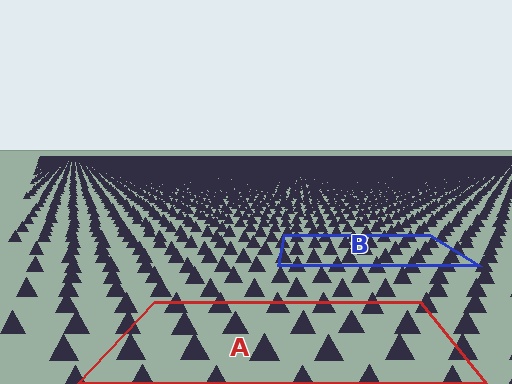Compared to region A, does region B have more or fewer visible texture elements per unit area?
Region B has more texture elements per unit area — they are packed more densely because it is farther away.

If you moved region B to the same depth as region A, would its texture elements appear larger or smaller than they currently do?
They would appear larger. At a closer depth, the same texture elements are projected at a bigger on-screen size.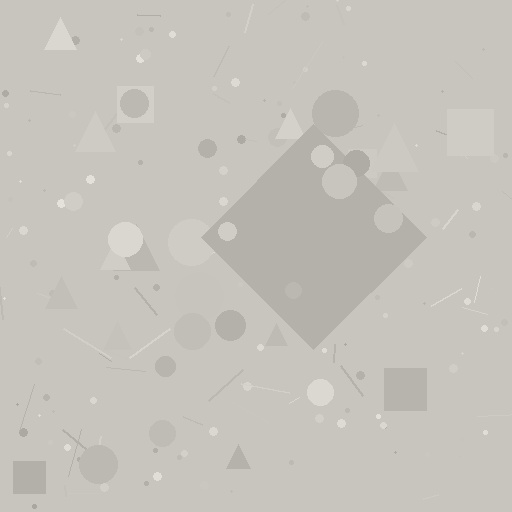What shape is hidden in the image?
A diamond is hidden in the image.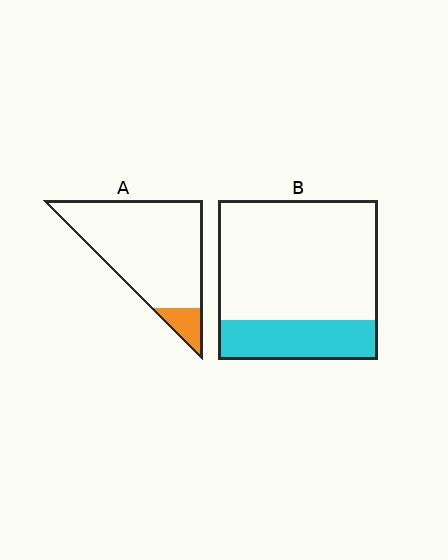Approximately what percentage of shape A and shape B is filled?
A is approximately 10% and B is approximately 25%.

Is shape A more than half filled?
No.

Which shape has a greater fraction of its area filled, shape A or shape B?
Shape B.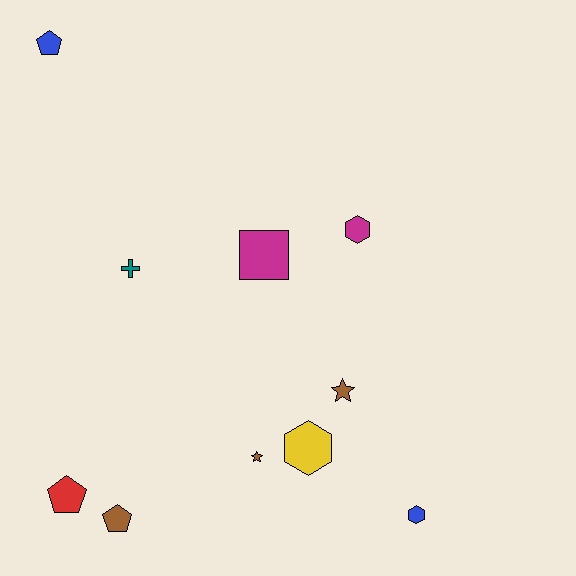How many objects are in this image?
There are 10 objects.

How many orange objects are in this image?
There are no orange objects.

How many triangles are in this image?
There are no triangles.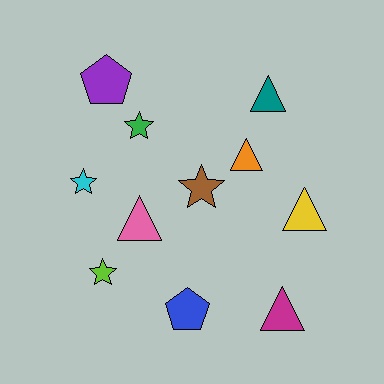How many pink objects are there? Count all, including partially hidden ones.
There is 1 pink object.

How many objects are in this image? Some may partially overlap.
There are 11 objects.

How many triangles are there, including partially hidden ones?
There are 5 triangles.